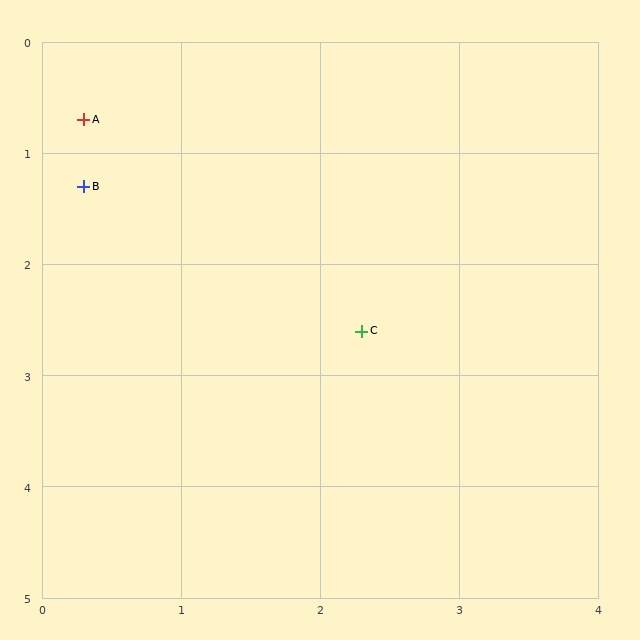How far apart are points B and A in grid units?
Points B and A are about 0.6 grid units apart.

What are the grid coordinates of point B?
Point B is at approximately (0.3, 1.3).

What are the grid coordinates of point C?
Point C is at approximately (2.3, 2.6).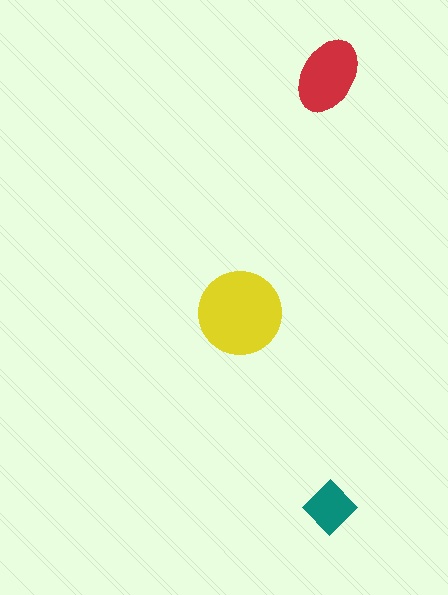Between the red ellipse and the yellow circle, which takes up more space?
The yellow circle.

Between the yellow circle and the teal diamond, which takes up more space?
The yellow circle.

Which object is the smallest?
The teal diamond.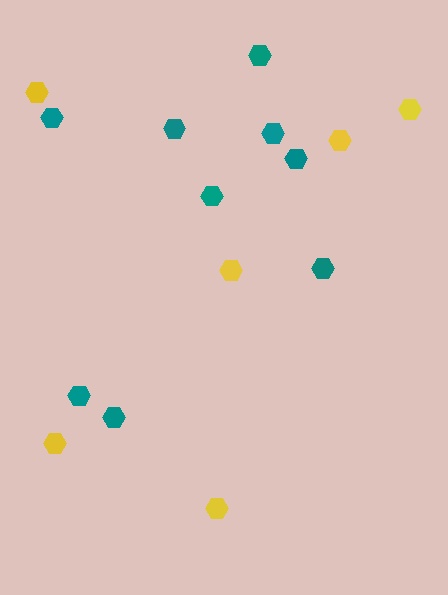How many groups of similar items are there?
There are 2 groups: one group of yellow hexagons (6) and one group of teal hexagons (9).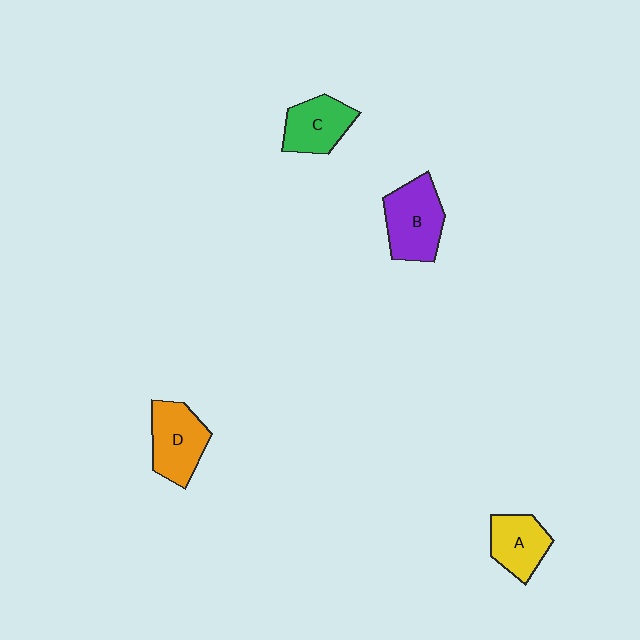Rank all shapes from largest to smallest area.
From largest to smallest: B (purple), D (orange), C (green), A (yellow).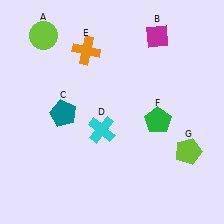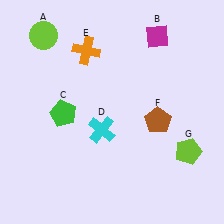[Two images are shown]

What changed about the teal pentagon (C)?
In Image 1, C is teal. In Image 2, it changed to green.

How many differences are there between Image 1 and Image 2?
There are 2 differences between the two images.